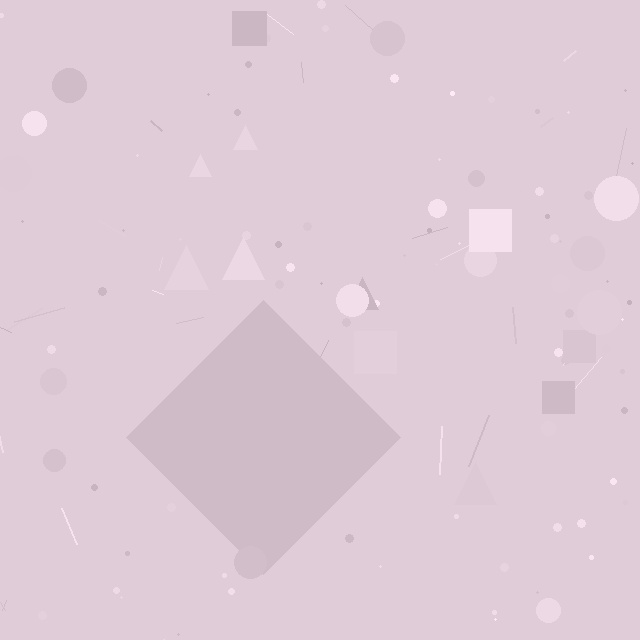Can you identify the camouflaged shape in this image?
The camouflaged shape is a diamond.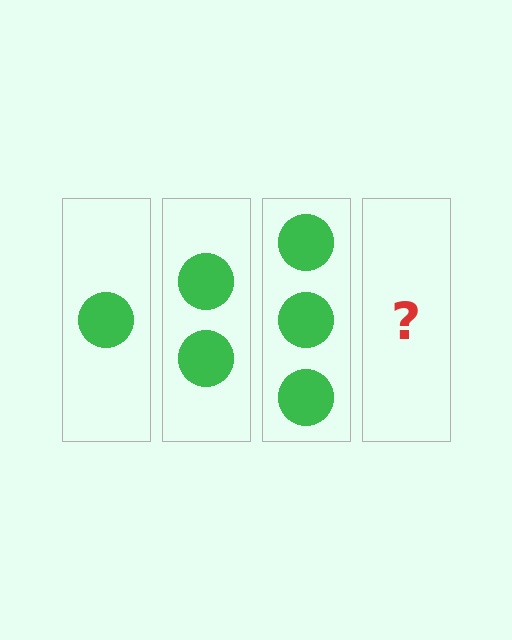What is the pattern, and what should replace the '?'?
The pattern is that each step adds one more circle. The '?' should be 4 circles.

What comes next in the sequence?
The next element should be 4 circles.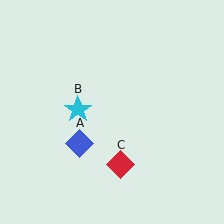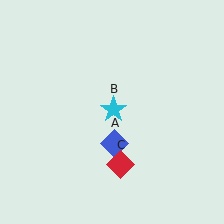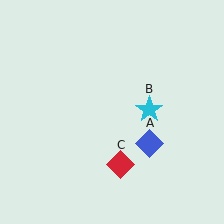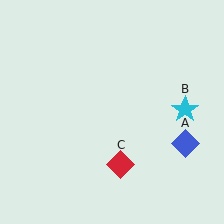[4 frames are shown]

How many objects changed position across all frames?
2 objects changed position: blue diamond (object A), cyan star (object B).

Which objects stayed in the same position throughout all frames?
Red diamond (object C) remained stationary.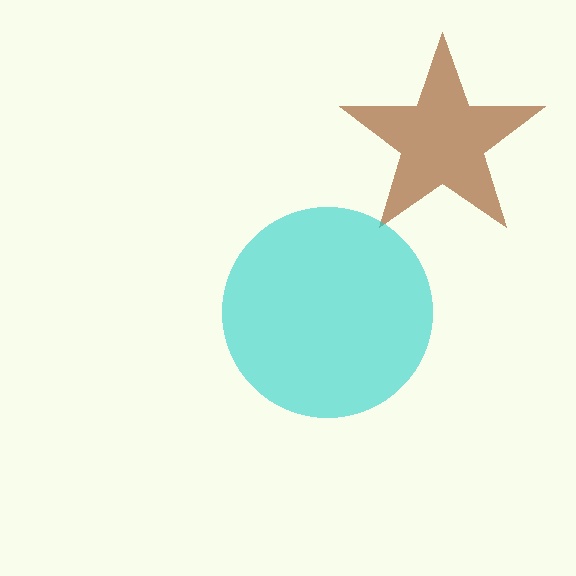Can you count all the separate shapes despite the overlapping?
Yes, there are 2 separate shapes.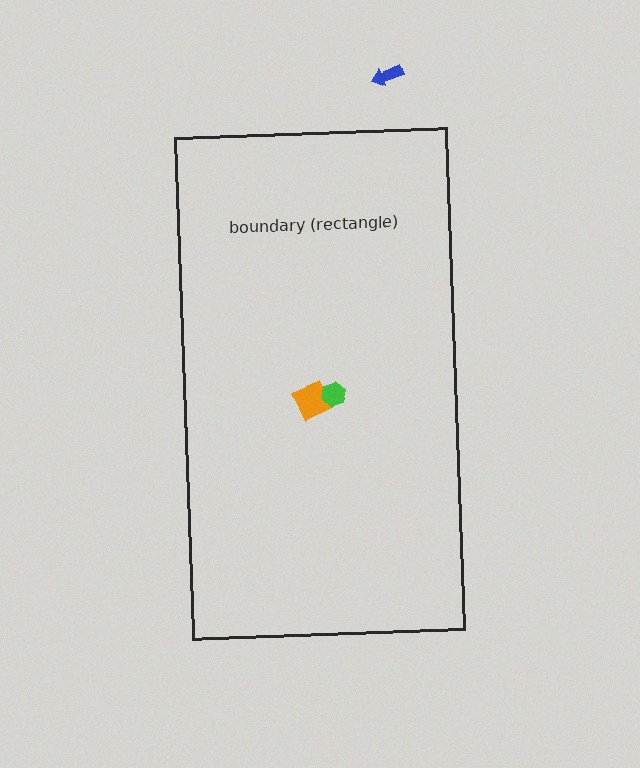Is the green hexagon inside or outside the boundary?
Inside.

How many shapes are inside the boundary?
2 inside, 1 outside.